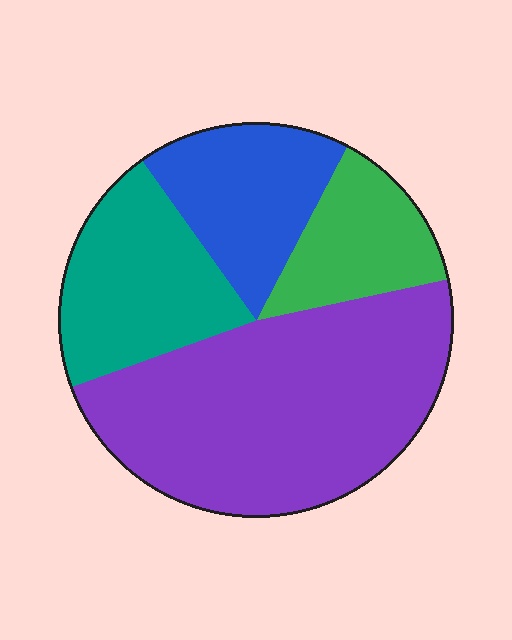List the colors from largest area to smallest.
From largest to smallest: purple, teal, blue, green.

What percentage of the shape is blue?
Blue takes up less than a quarter of the shape.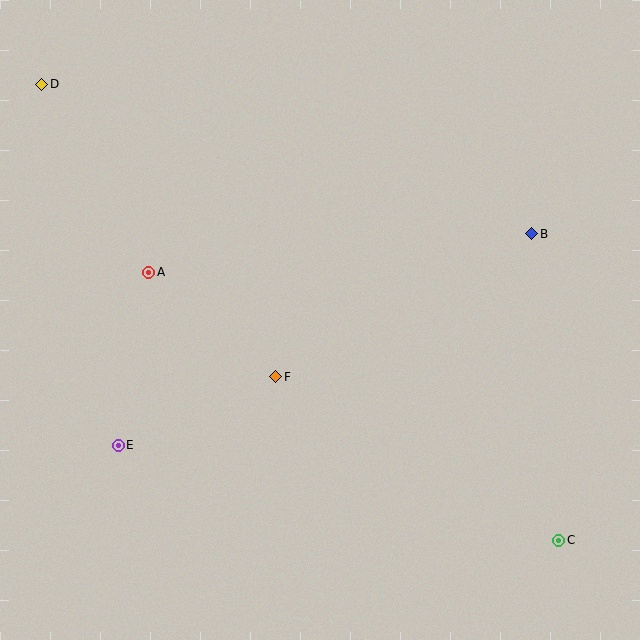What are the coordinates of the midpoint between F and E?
The midpoint between F and E is at (197, 411).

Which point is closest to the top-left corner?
Point D is closest to the top-left corner.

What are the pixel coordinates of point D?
Point D is at (42, 84).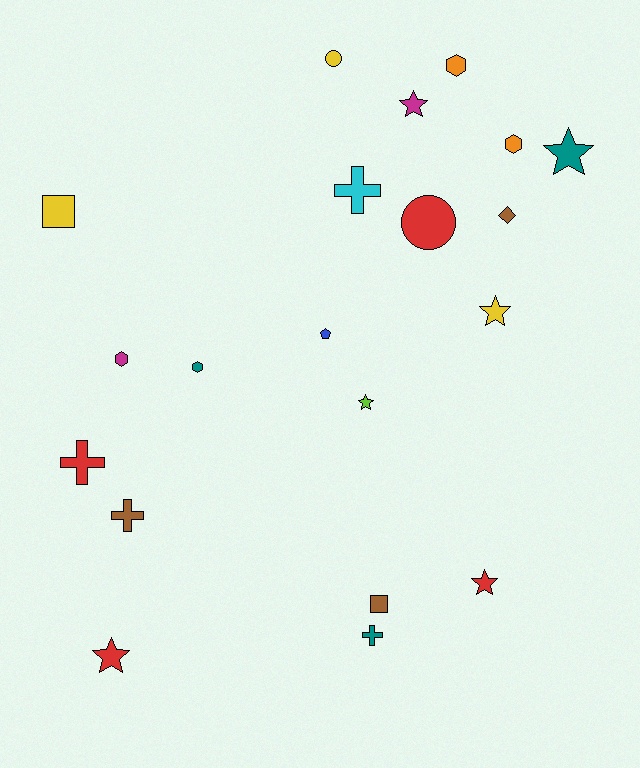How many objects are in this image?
There are 20 objects.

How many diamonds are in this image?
There is 1 diamond.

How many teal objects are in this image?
There are 3 teal objects.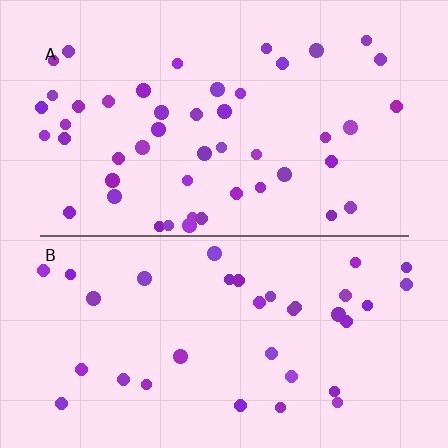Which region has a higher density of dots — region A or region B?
A (the top).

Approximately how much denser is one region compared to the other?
Approximately 1.4× — region A over region B.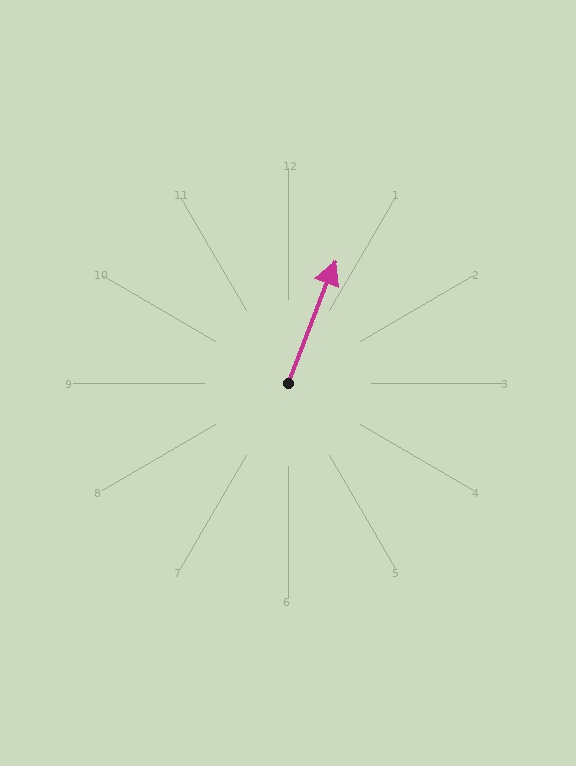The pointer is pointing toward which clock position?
Roughly 1 o'clock.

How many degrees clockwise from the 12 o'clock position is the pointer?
Approximately 21 degrees.